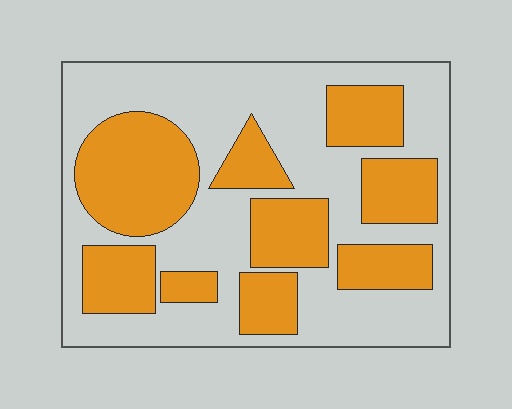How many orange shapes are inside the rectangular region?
9.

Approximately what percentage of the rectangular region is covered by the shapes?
Approximately 40%.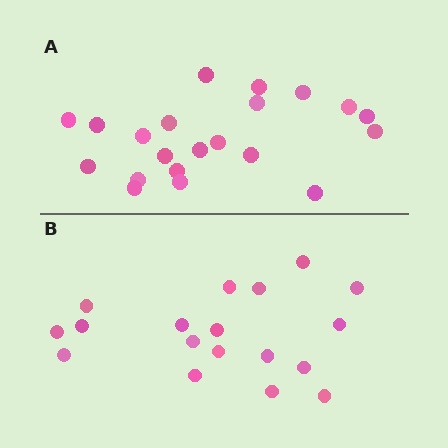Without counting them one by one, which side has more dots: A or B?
Region A (the top region) has more dots.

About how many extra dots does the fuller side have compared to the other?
Region A has just a few more — roughly 2 or 3 more dots than region B.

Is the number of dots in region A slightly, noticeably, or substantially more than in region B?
Region A has only slightly more — the two regions are fairly close. The ratio is roughly 1.2 to 1.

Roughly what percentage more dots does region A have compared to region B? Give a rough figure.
About 15% more.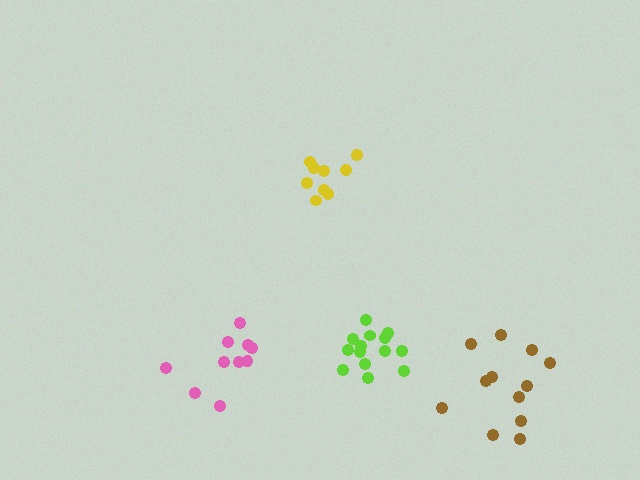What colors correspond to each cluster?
The clusters are colored: brown, pink, yellow, lime.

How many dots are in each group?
Group 1: 12 dots, Group 2: 10 dots, Group 3: 9 dots, Group 4: 14 dots (45 total).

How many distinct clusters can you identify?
There are 4 distinct clusters.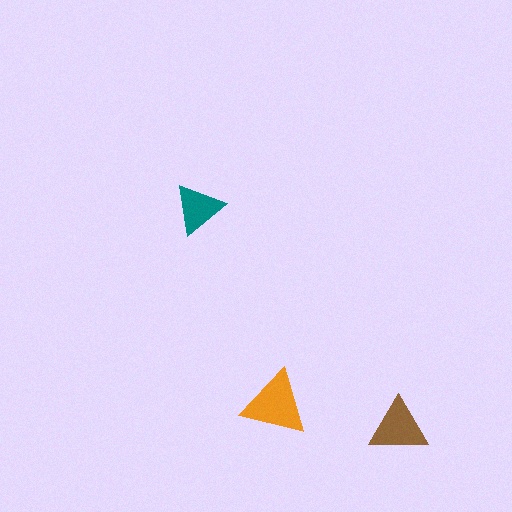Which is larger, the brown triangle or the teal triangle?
The brown one.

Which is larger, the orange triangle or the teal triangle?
The orange one.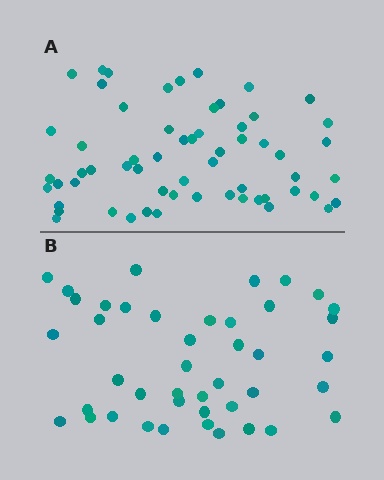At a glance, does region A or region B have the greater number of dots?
Region A (the top region) has more dots.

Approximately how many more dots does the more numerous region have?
Region A has approximately 15 more dots than region B.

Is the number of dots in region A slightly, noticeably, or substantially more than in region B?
Region A has noticeably more, but not dramatically so. The ratio is roughly 1.4 to 1.